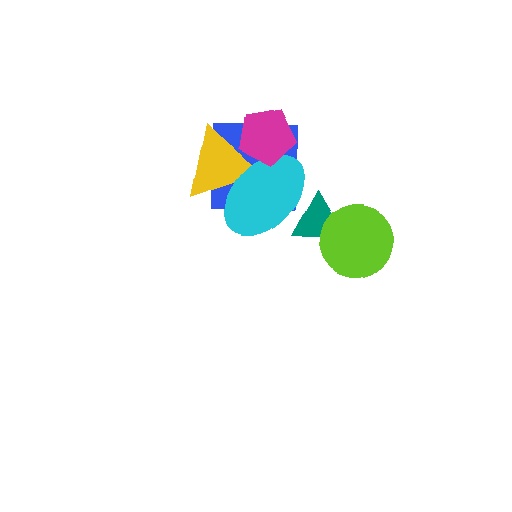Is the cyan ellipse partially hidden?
Yes, it is partially covered by another shape.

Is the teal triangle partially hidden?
Yes, it is partially covered by another shape.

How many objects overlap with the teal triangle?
2 objects overlap with the teal triangle.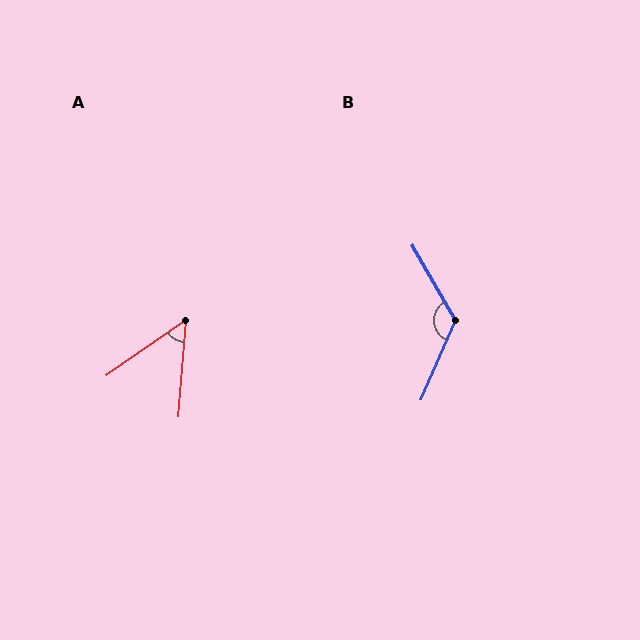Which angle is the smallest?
A, at approximately 51 degrees.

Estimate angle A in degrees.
Approximately 51 degrees.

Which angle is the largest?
B, at approximately 126 degrees.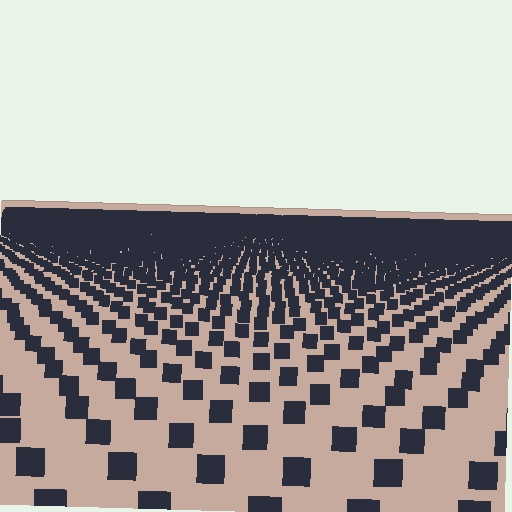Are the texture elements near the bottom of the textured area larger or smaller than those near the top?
Larger. Near the bottom, elements are closer to the viewer and appear at a bigger on-screen size.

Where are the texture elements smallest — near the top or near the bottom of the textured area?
Near the top.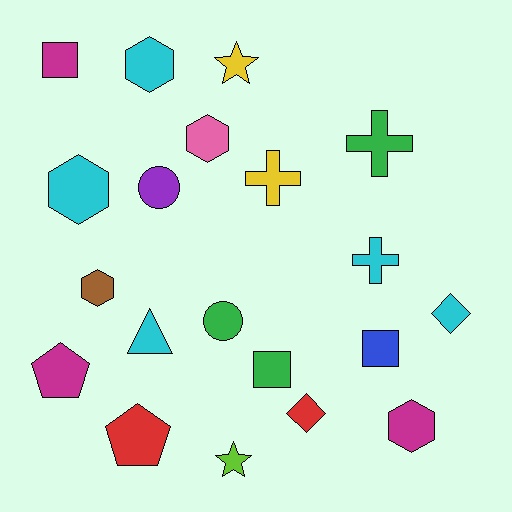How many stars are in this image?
There are 2 stars.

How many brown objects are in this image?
There is 1 brown object.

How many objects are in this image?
There are 20 objects.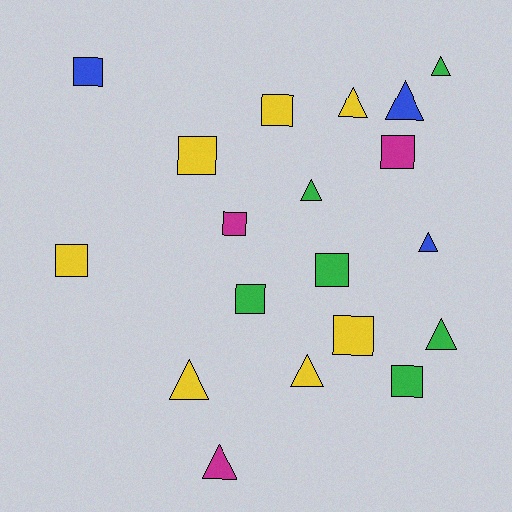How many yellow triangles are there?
There are 3 yellow triangles.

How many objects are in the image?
There are 19 objects.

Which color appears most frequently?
Yellow, with 7 objects.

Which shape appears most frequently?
Square, with 10 objects.